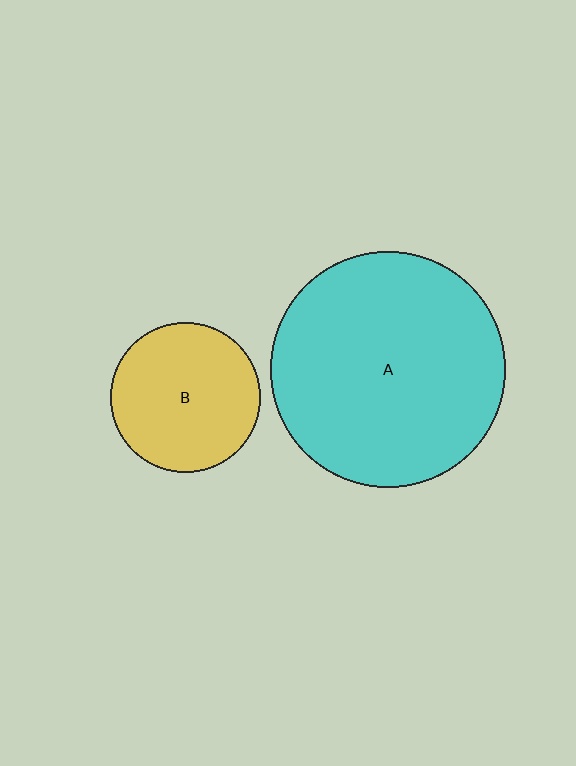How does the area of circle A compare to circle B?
Approximately 2.5 times.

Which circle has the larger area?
Circle A (cyan).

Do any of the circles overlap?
No, none of the circles overlap.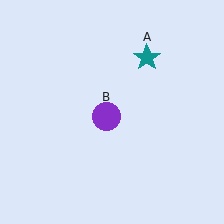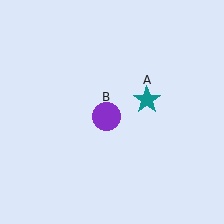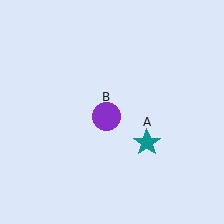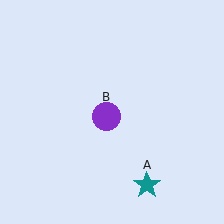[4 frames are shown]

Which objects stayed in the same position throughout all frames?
Purple circle (object B) remained stationary.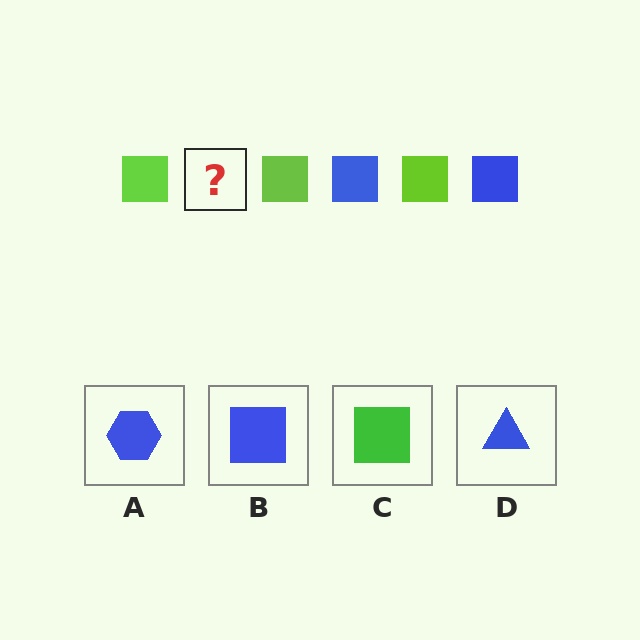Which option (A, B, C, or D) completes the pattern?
B.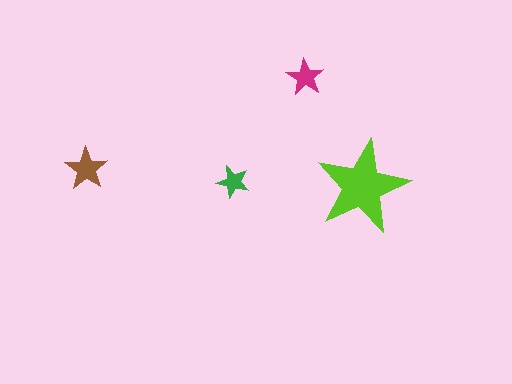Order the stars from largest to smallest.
the lime one, the brown one, the magenta one, the green one.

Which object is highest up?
The magenta star is topmost.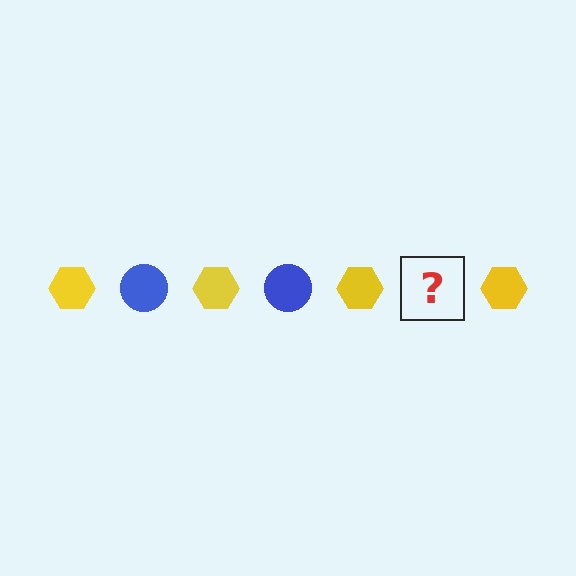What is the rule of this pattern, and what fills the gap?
The rule is that the pattern alternates between yellow hexagon and blue circle. The gap should be filled with a blue circle.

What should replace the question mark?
The question mark should be replaced with a blue circle.